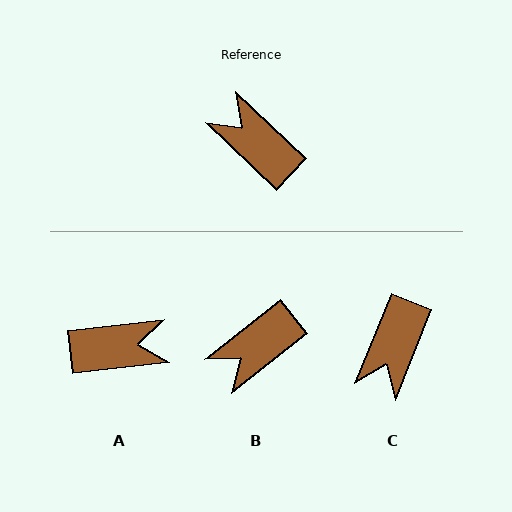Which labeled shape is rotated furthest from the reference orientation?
A, about 130 degrees away.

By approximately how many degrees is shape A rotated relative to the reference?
Approximately 130 degrees clockwise.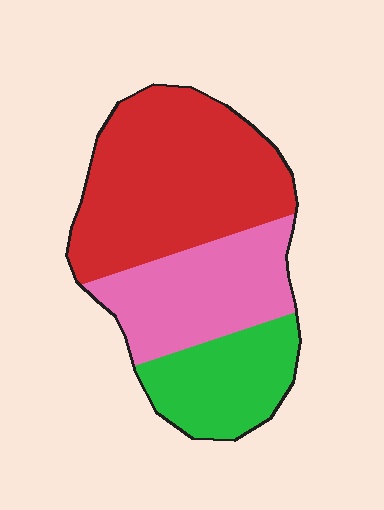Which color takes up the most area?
Red, at roughly 50%.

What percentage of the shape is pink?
Pink covers 29% of the shape.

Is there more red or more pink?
Red.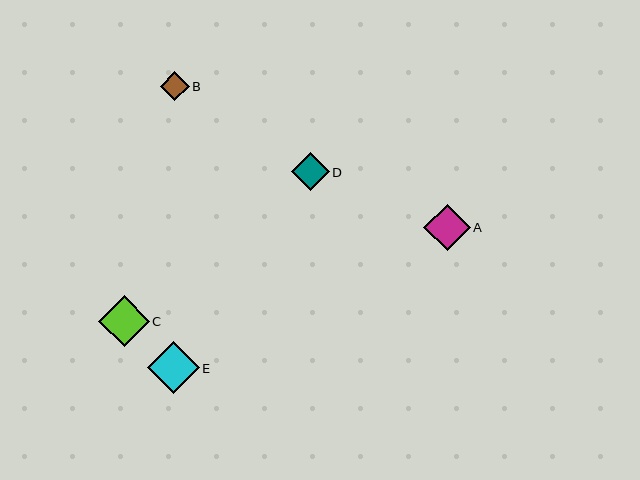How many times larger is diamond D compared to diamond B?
Diamond D is approximately 1.3 times the size of diamond B.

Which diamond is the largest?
Diamond E is the largest with a size of approximately 52 pixels.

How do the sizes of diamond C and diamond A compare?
Diamond C and diamond A are approximately the same size.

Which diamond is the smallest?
Diamond B is the smallest with a size of approximately 29 pixels.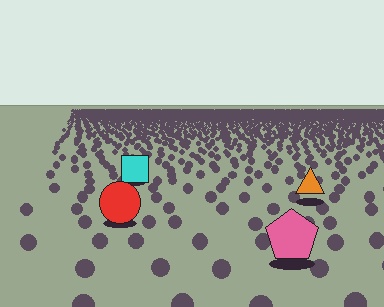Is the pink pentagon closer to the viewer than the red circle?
Yes. The pink pentagon is closer — you can tell from the texture gradient: the ground texture is coarser near it.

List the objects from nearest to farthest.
From nearest to farthest: the pink pentagon, the red circle, the orange triangle, the cyan square.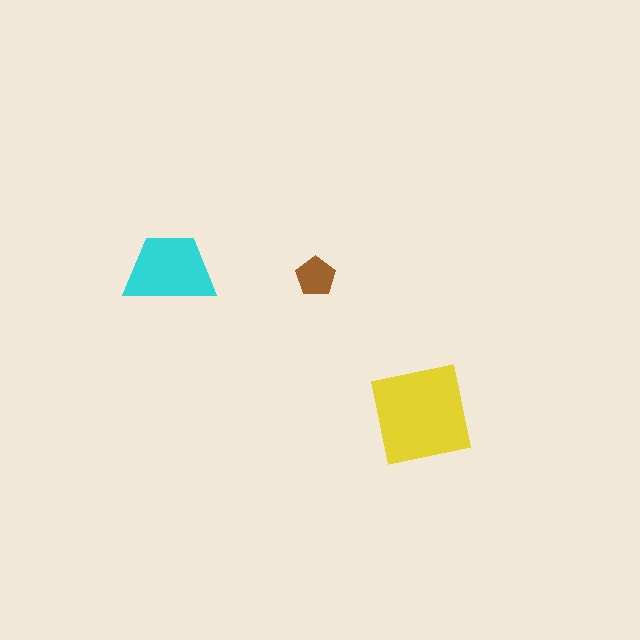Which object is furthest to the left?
The cyan trapezoid is leftmost.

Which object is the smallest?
The brown pentagon.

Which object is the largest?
The yellow square.